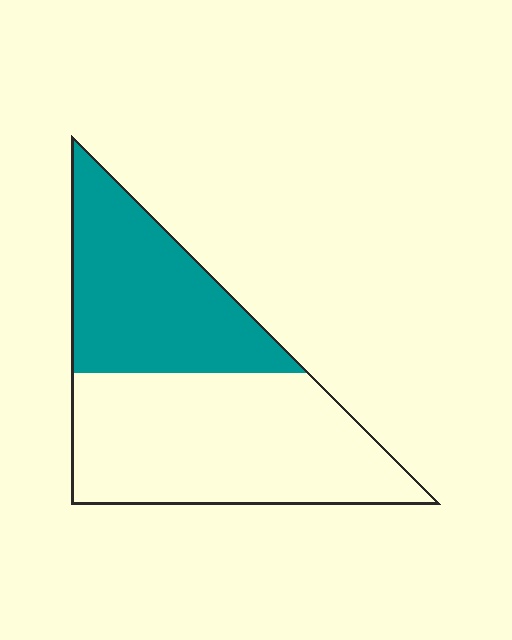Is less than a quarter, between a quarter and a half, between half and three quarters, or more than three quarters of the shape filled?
Between a quarter and a half.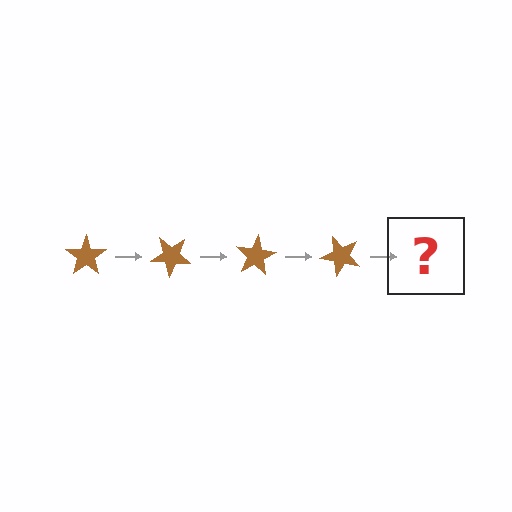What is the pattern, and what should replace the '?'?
The pattern is that the star rotates 40 degrees each step. The '?' should be a brown star rotated 160 degrees.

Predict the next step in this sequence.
The next step is a brown star rotated 160 degrees.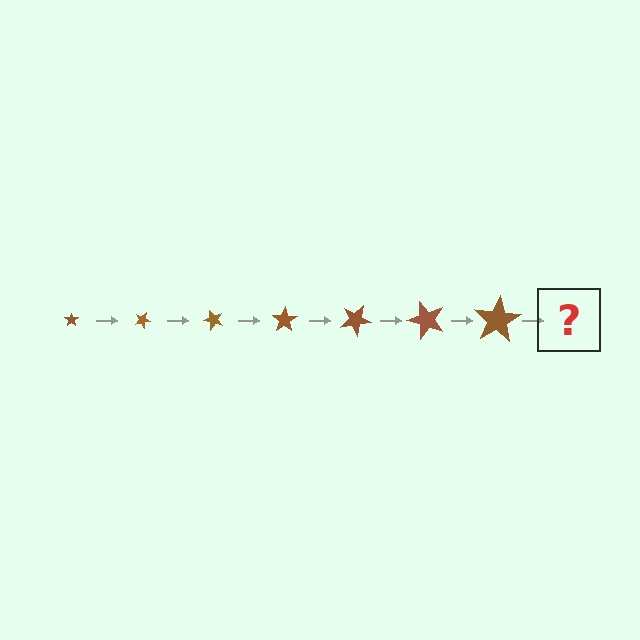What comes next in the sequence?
The next element should be a star, larger than the previous one and rotated 175 degrees from the start.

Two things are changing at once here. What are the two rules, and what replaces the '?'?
The two rules are that the star grows larger each step and it rotates 25 degrees each step. The '?' should be a star, larger than the previous one and rotated 175 degrees from the start.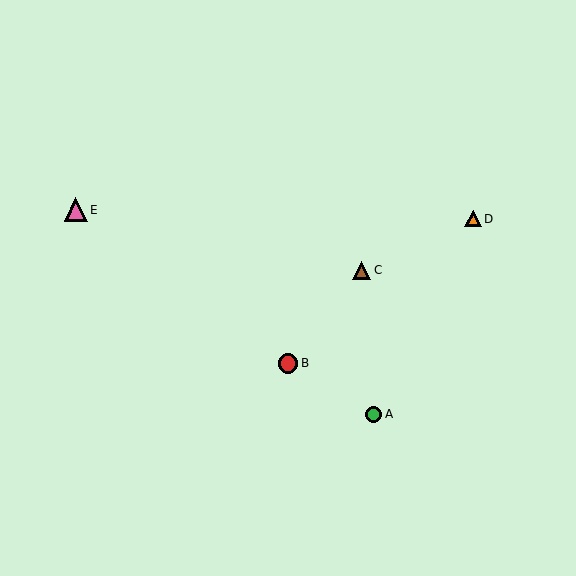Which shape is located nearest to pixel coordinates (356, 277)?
The brown triangle (labeled C) at (362, 270) is nearest to that location.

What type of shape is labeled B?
Shape B is a red circle.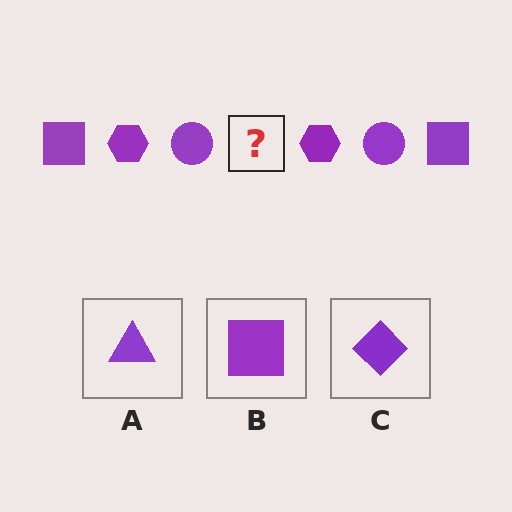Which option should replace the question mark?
Option B.